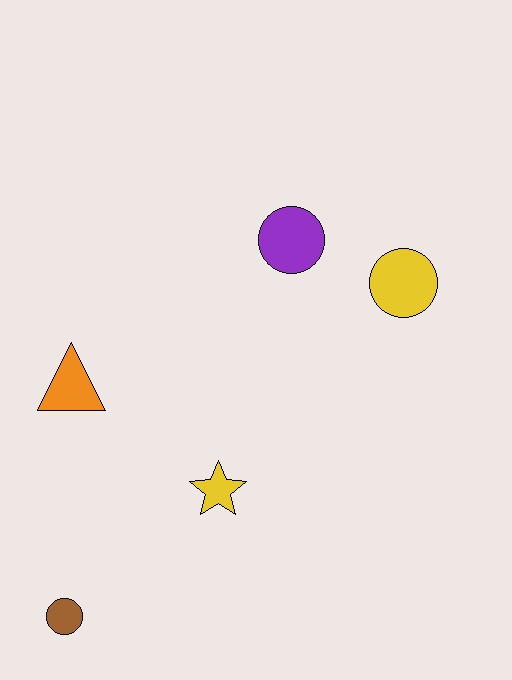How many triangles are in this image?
There is 1 triangle.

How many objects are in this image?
There are 5 objects.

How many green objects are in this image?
There are no green objects.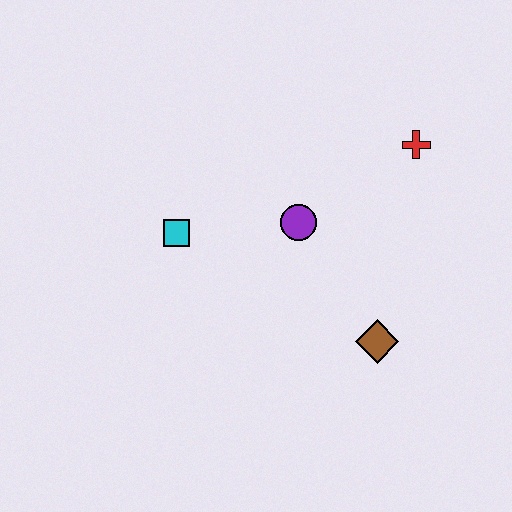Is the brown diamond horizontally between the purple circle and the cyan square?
No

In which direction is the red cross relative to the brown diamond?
The red cross is above the brown diamond.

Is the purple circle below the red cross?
Yes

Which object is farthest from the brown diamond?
The cyan square is farthest from the brown diamond.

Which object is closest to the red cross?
The purple circle is closest to the red cross.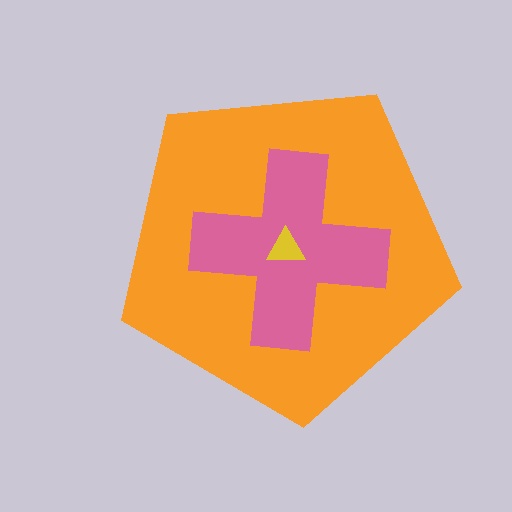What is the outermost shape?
The orange pentagon.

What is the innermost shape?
The yellow triangle.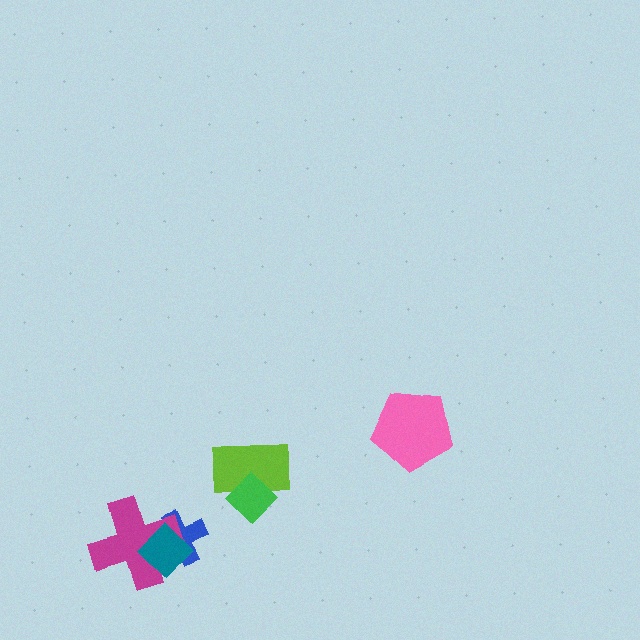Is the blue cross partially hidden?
Yes, it is partially covered by another shape.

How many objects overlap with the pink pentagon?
0 objects overlap with the pink pentagon.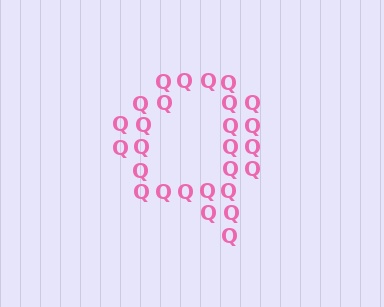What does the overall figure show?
The overall figure shows the letter Q.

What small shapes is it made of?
It is made of small letter Q's.